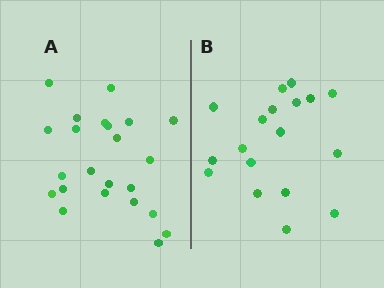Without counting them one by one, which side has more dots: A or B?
Region A (the left region) has more dots.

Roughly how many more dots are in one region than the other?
Region A has about 5 more dots than region B.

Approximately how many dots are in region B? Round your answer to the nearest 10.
About 20 dots. (The exact count is 18, which rounds to 20.)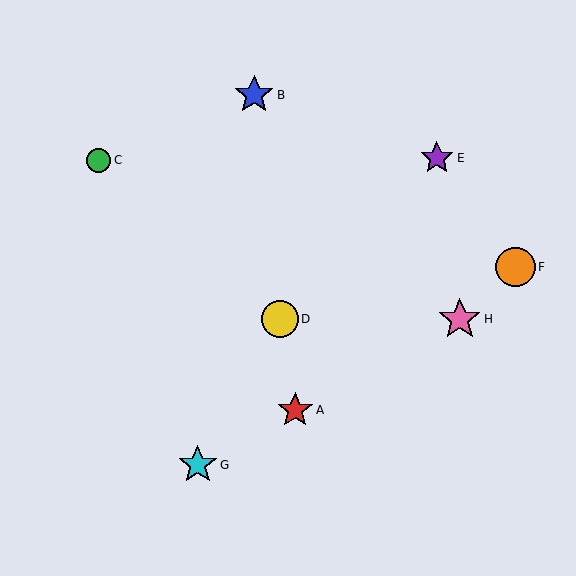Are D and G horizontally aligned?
No, D is at y≈319 and G is at y≈465.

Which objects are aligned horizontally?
Objects D, H are aligned horizontally.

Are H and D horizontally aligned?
Yes, both are at y≈319.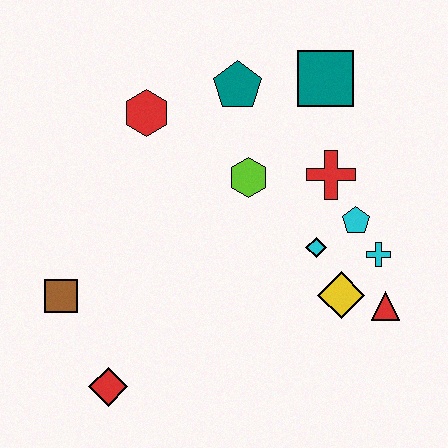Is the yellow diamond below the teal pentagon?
Yes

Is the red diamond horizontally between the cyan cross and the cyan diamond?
No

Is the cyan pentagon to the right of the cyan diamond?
Yes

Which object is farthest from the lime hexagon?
The red diamond is farthest from the lime hexagon.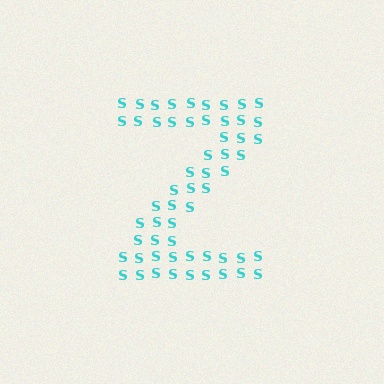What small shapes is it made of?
It is made of small letter S's.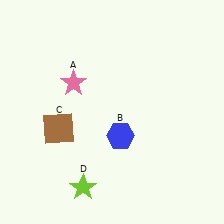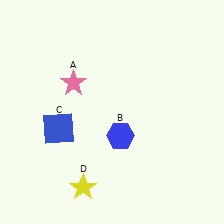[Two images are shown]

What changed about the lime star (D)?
In Image 1, D is lime. In Image 2, it changed to yellow.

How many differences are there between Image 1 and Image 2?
There are 2 differences between the two images.